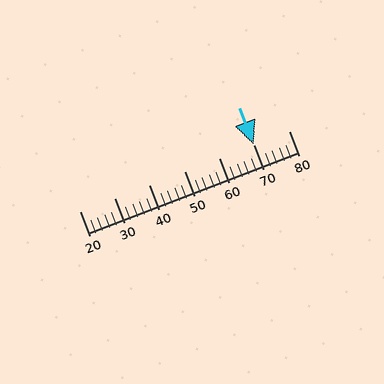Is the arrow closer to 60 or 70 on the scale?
The arrow is closer to 70.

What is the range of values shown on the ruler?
The ruler shows values from 20 to 80.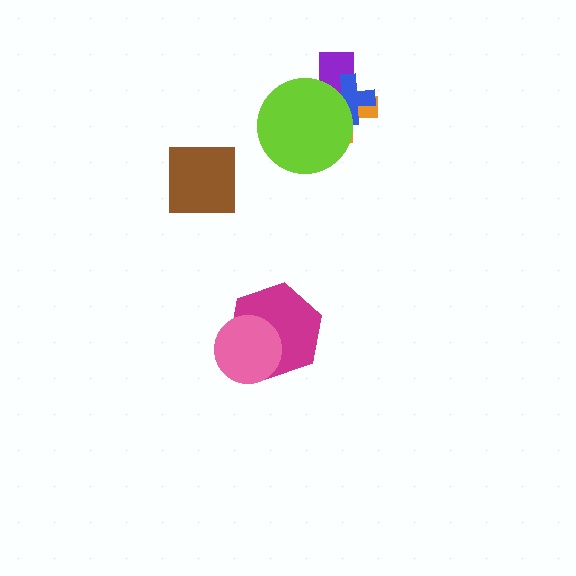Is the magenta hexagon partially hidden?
Yes, it is partially covered by another shape.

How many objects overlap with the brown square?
0 objects overlap with the brown square.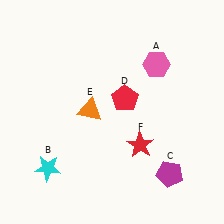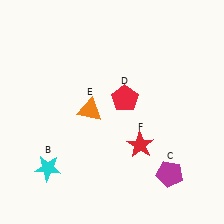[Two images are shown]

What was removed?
The pink hexagon (A) was removed in Image 2.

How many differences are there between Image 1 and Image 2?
There is 1 difference between the two images.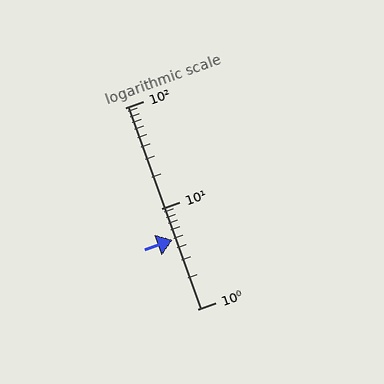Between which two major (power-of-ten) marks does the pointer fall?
The pointer is between 1 and 10.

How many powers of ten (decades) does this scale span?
The scale spans 2 decades, from 1 to 100.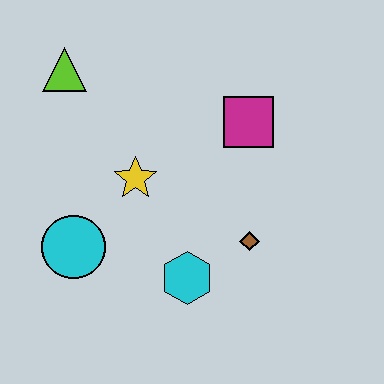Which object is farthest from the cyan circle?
The magenta square is farthest from the cyan circle.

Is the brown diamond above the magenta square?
No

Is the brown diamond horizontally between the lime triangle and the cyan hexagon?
No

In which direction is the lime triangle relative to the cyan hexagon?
The lime triangle is above the cyan hexagon.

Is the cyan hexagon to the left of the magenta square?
Yes